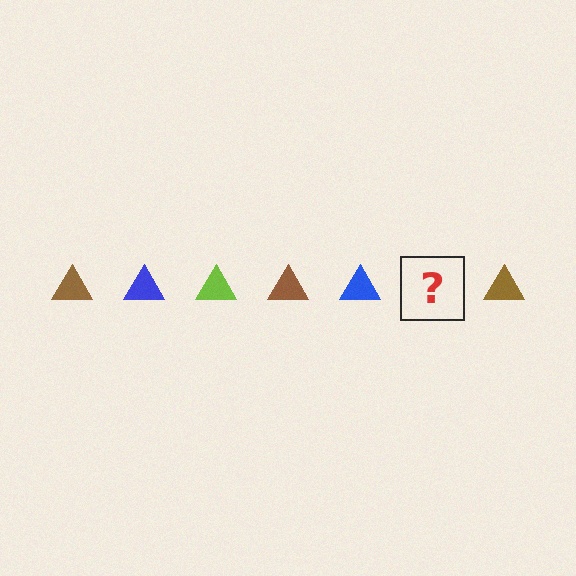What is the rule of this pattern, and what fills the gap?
The rule is that the pattern cycles through brown, blue, lime triangles. The gap should be filled with a lime triangle.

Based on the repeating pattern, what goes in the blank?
The blank should be a lime triangle.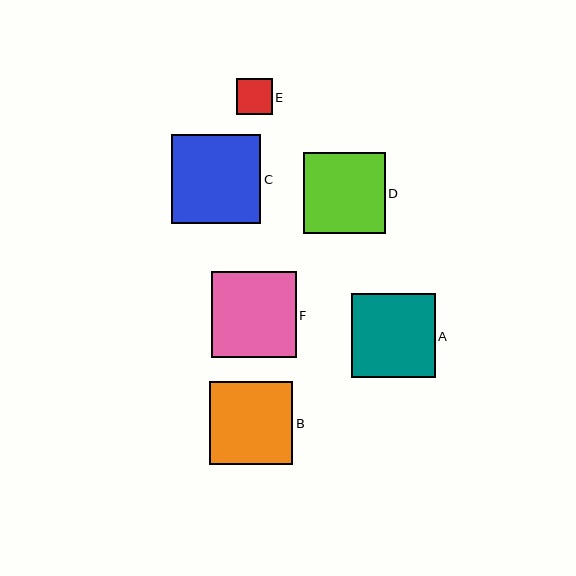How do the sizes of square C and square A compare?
Square C and square A are approximately the same size.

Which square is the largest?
Square C is the largest with a size of approximately 89 pixels.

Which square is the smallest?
Square E is the smallest with a size of approximately 36 pixels.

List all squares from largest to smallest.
From largest to smallest: C, F, A, B, D, E.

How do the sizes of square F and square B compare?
Square F and square B are approximately the same size.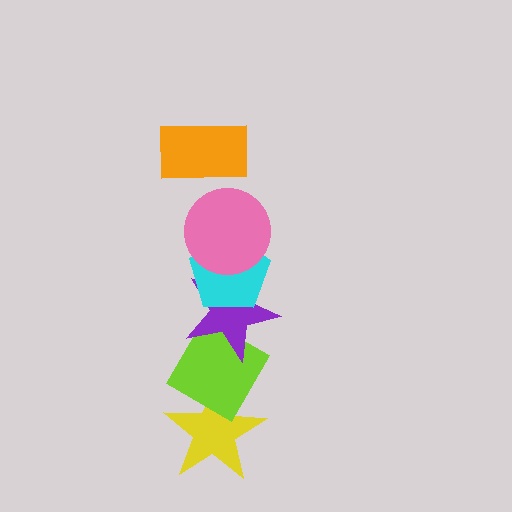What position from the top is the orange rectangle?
The orange rectangle is 1st from the top.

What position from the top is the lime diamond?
The lime diamond is 5th from the top.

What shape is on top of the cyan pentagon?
The pink circle is on top of the cyan pentagon.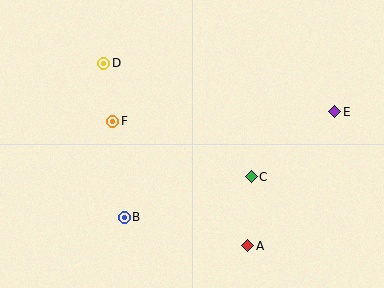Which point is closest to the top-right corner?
Point E is closest to the top-right corner.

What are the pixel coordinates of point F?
Point F is at (113, 121).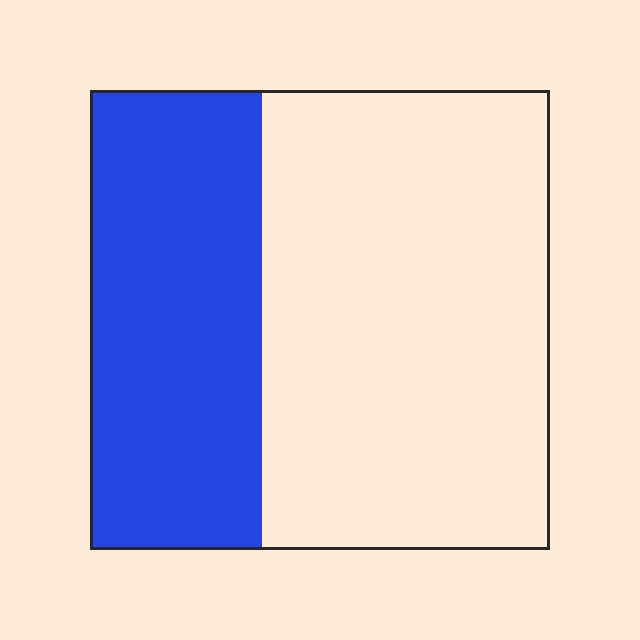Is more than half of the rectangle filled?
No.